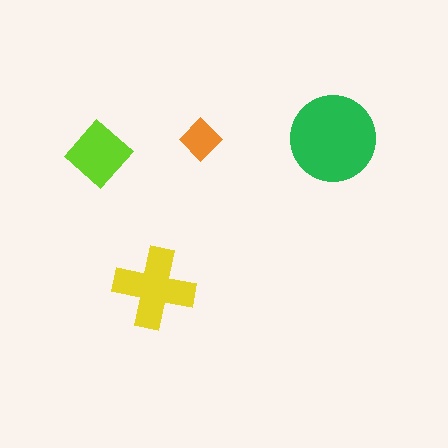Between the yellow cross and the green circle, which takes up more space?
The green circle.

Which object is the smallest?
The orange diamond.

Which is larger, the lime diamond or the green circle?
The green circle.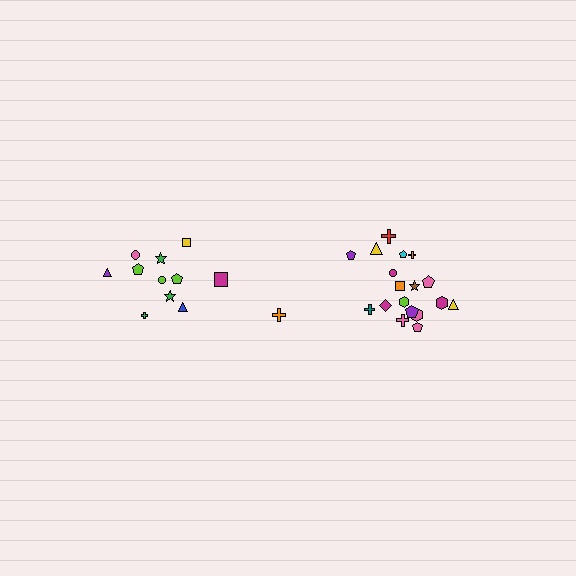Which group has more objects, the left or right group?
The right group.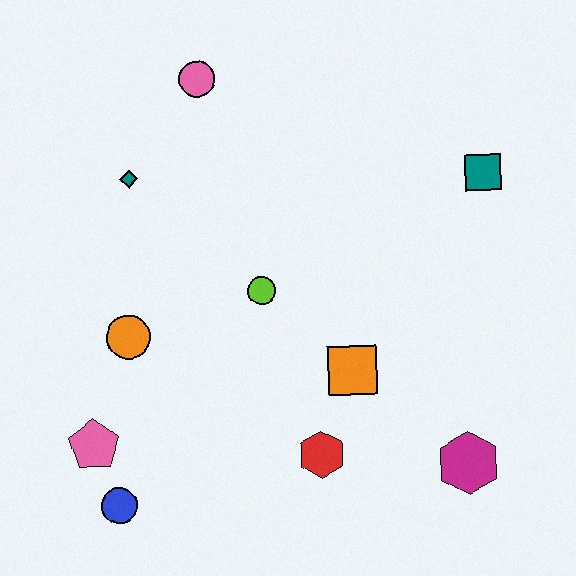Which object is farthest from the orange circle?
The teal square is farthest from the orange circle.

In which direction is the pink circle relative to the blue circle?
The pink circle is above the blue circle.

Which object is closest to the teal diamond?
The pink circle is closest to the teal diamond.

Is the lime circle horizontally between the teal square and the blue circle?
Yes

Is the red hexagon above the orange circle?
No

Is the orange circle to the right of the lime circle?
No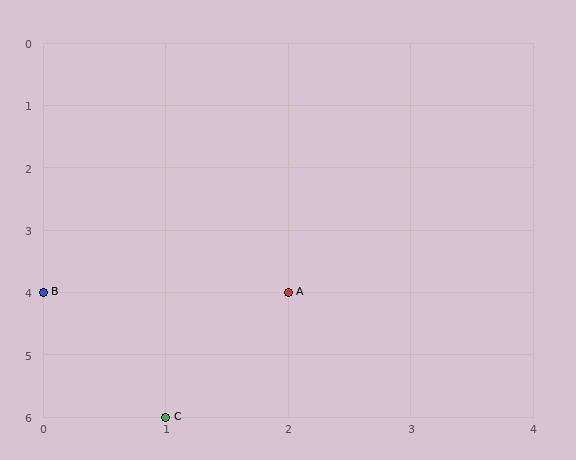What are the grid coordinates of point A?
Point A is at grid coordinates (2, 4).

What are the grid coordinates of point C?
Point C is at grid coordinates (1, 6).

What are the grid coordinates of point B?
Point B is at grid coordinates (0, 4).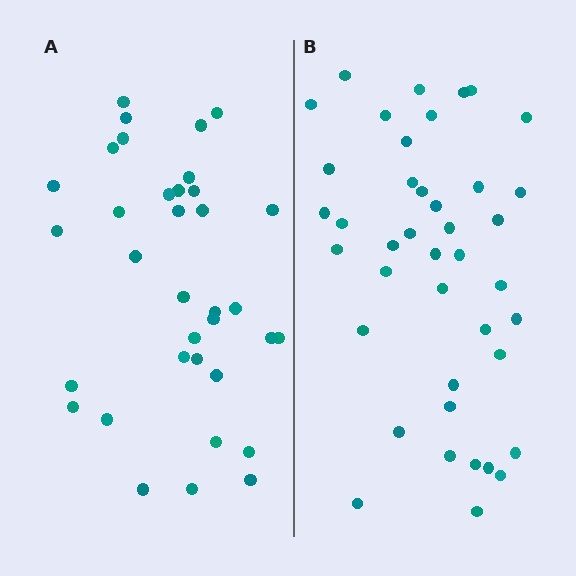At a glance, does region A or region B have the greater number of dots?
Region B (the right region) has more dots.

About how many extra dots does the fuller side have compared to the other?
Region B has about 6 more dots than region A.